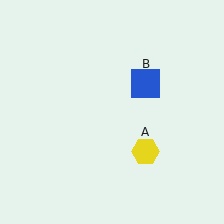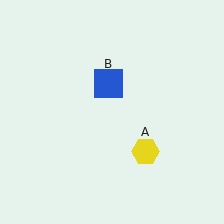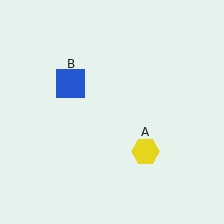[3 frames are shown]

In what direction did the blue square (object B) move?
The blue square (object B) moved left.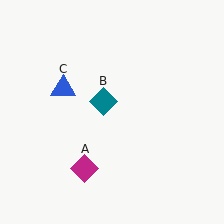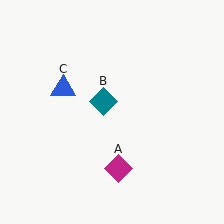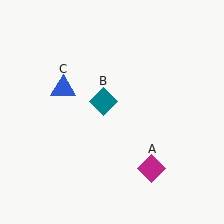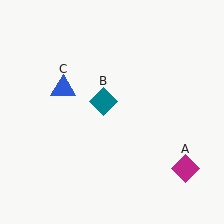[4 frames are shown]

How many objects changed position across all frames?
1 object changed position: magenta diamond (object A).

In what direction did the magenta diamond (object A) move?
The magenta diamond (object A) moved right.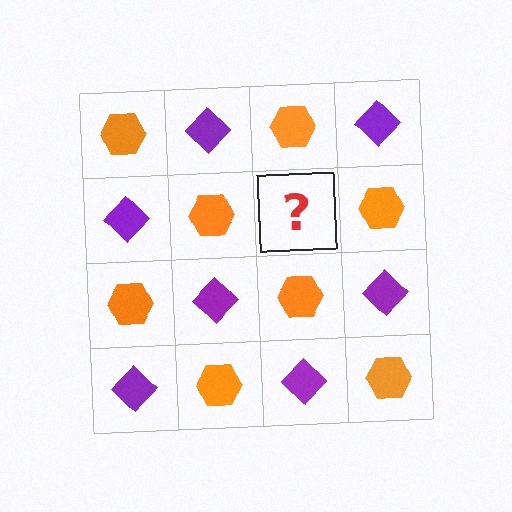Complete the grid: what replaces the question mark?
The question mark should be replaced with a purple diamond.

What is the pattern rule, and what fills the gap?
The rule is that it alternates orange hexagon and purple diamond in a checkerboard pattern. The gap should be filled with a purple diamond.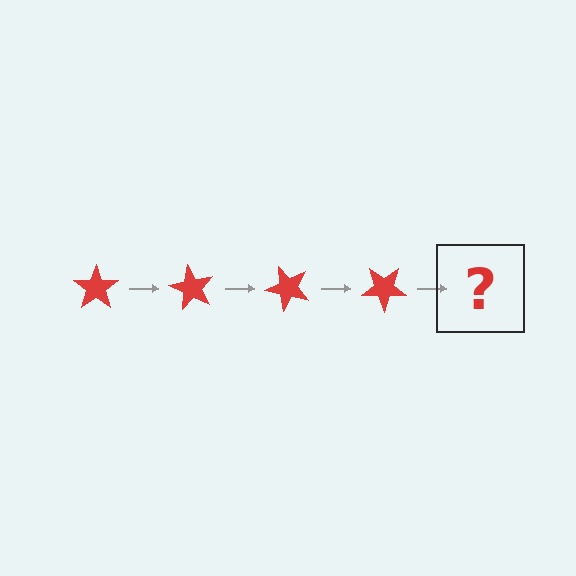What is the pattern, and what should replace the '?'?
The pattern is that the star rotates 60 degrees each step. The '?' should be a red star rotated 240 degrees.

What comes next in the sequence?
The next element should be a red star rotated 240 degrees.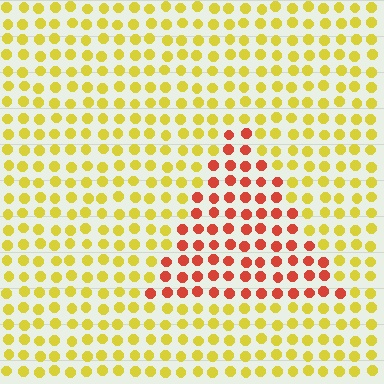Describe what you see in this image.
The image is filled with small yellow elements in a uniform arrangement. A triangle-shaped region is visible where the elements are tinted to a slightly different hue, forming a subtle color boundary.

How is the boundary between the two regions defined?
The boundary is defined purely by a slight shift in hue (about 53 degrees). Spacing, size, and orientation are identical on both sides.